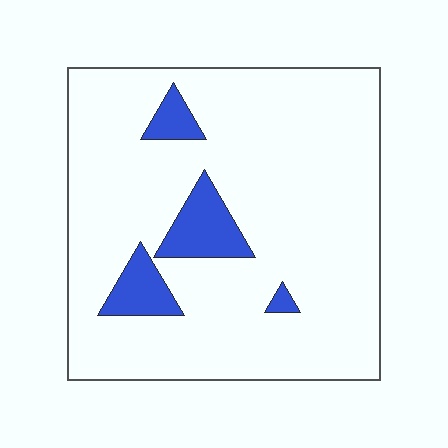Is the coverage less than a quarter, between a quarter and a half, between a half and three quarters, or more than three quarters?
Less than a quarter.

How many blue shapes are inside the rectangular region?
4.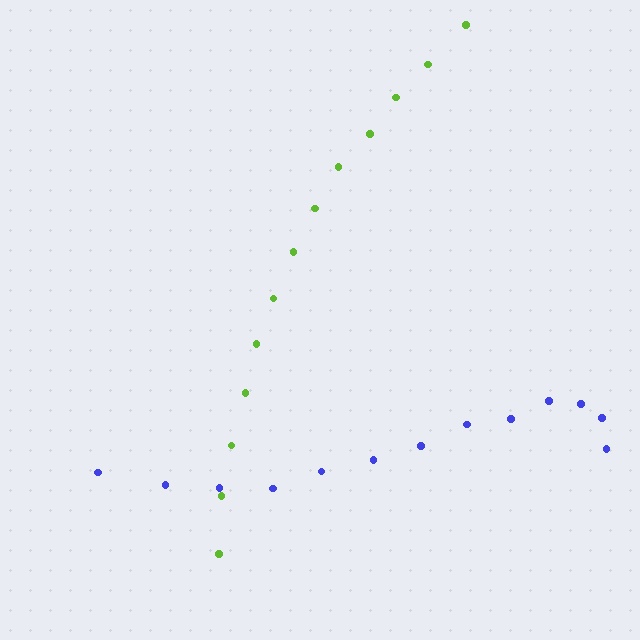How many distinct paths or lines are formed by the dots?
There are 2 distinct paths.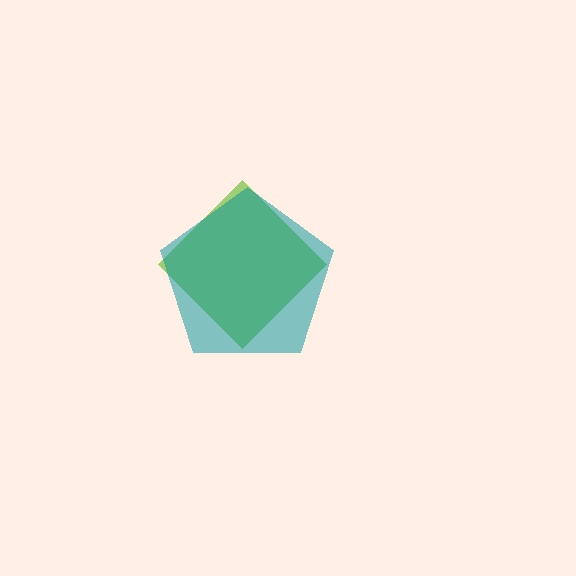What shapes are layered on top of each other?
The layered shapes are: a lime diamond, a teal pentagon.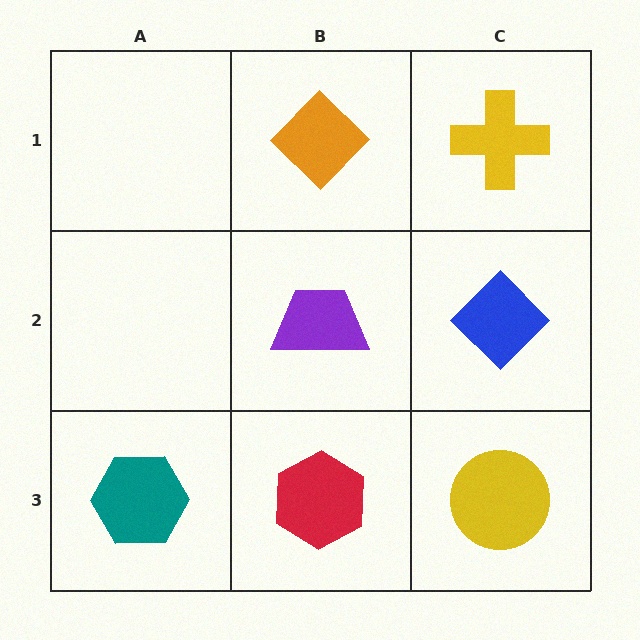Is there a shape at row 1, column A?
No, that cell is empty.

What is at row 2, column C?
A blue diamond.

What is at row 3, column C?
A yellow circle.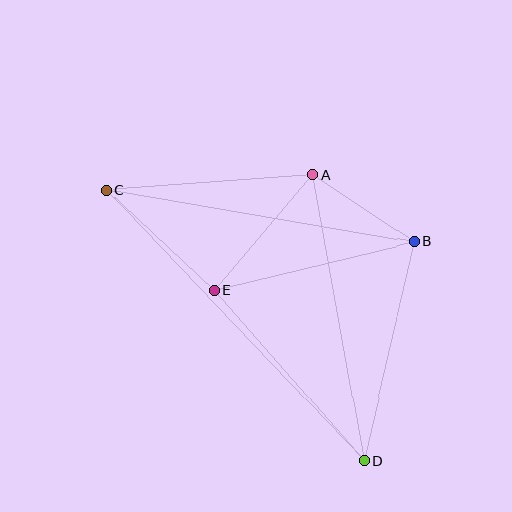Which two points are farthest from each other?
Points C and D are farthest from each other.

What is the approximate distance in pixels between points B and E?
The distance between B and E is approximately 206 pixels.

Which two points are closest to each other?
Points A and B are closest to each other.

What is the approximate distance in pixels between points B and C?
The distance between B and C is approximately 313 pixels.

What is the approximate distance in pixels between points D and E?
The distance between D and E is approximately 227 pixels.